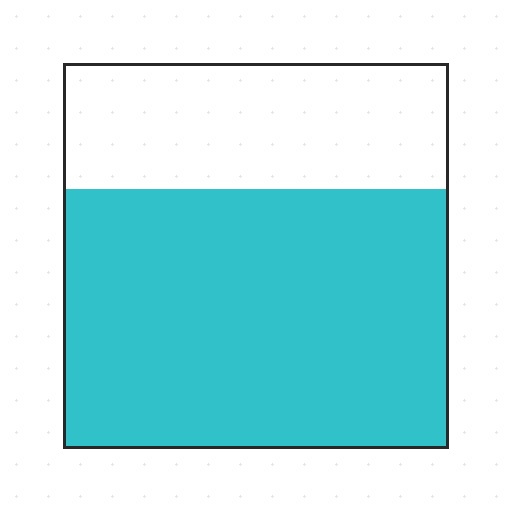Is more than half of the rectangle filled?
Yes.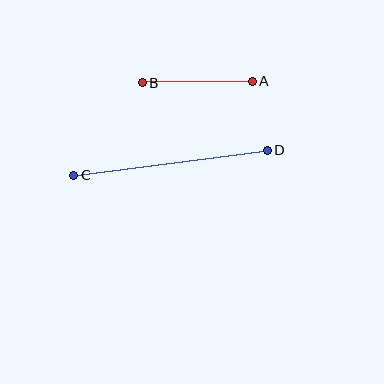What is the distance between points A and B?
The distance is approximately 110 pixels.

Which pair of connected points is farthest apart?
Points C and D are farthest apart.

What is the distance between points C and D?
The distance is approximately 195 pixels.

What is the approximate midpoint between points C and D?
The midpoint is at approximately (171, 163) pixels.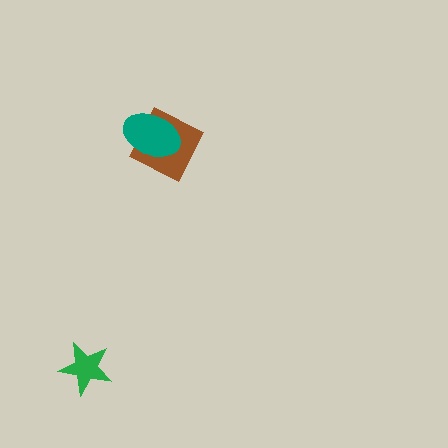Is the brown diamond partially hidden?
Yes, it is partially covered by another shape.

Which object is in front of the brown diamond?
The teal ellipse is in front of the brown diamond.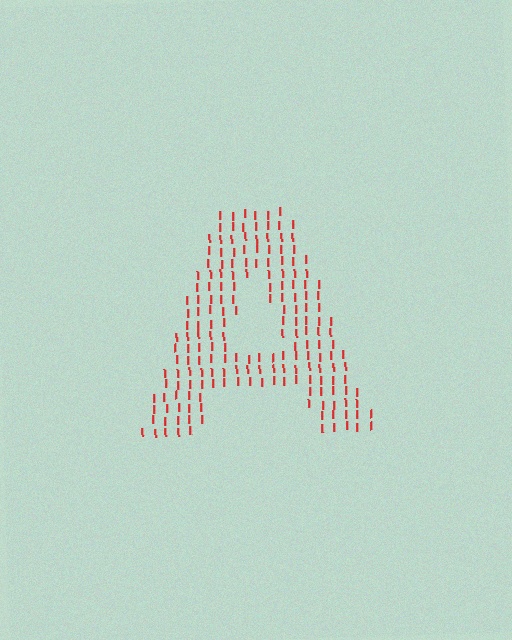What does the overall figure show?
The overall figure shows the letter A.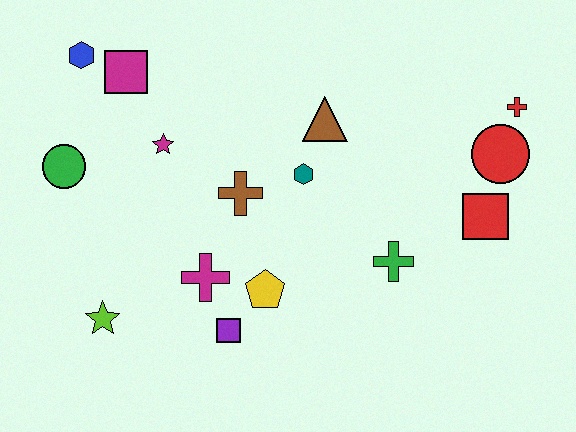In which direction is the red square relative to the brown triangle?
The red square is to the right of the brown triangle.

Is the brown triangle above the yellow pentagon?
Yes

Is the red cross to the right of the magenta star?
Yes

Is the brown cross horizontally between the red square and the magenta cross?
Yes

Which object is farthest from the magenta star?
The red cross is farthest from the magenta star.